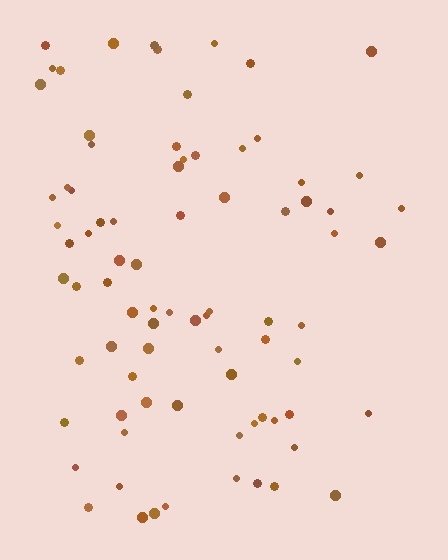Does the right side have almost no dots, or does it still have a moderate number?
Still a moderate number, just noticeably fewer than the left.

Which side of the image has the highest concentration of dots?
The left.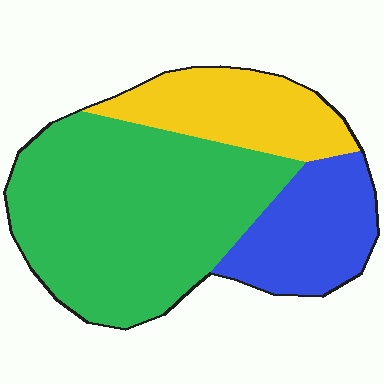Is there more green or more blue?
Green.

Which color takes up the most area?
Green, at roughly 55%.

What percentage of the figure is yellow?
Yellow covers about 20% of the figure.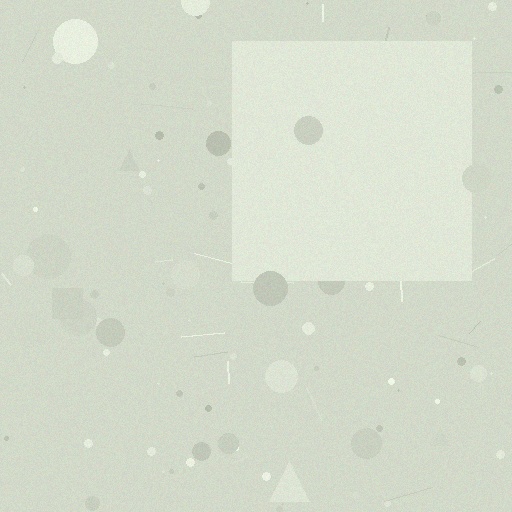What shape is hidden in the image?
A square is hidden in the image.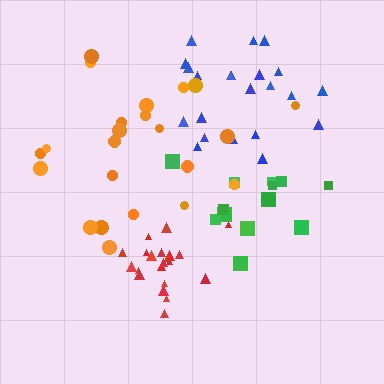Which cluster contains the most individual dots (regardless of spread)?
Orange (24).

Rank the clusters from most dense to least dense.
red, green, blue, orange.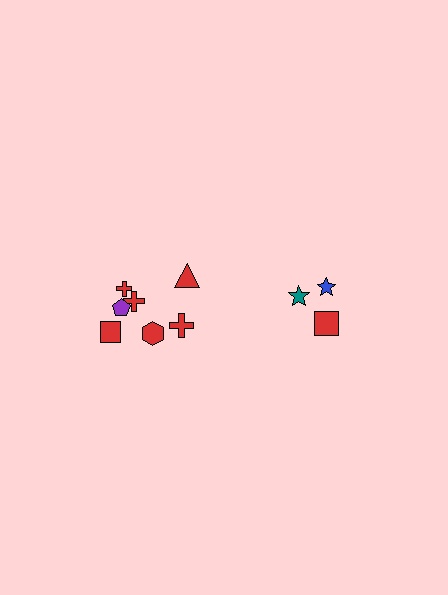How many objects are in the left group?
There are 7 objects.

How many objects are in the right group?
There are 3 objects.